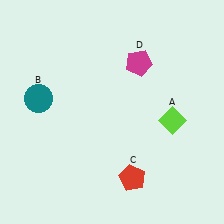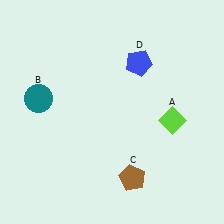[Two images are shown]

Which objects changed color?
C changed from red to brown. D changed from magenta to blue.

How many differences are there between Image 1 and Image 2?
There are 2 differences between the two images.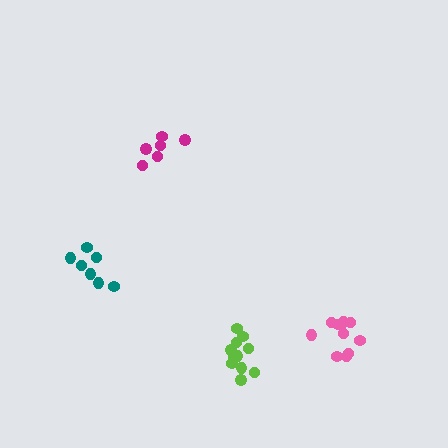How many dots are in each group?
Group 1: 6 dots, Group 2: 11 dots, Group 3: 10 dots, Group 4: 7 dots (34 total).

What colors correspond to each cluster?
The clusters are colored: magenta, lime, pink, teal.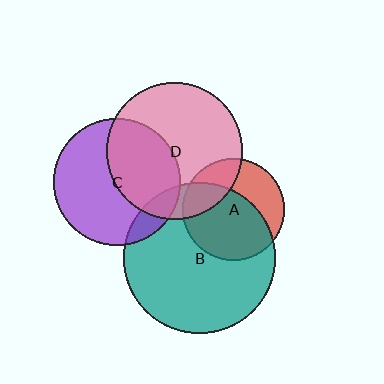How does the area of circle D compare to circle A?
Approximately 1.8 times.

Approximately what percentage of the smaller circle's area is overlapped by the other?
Approximately 10%.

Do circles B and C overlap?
Yes.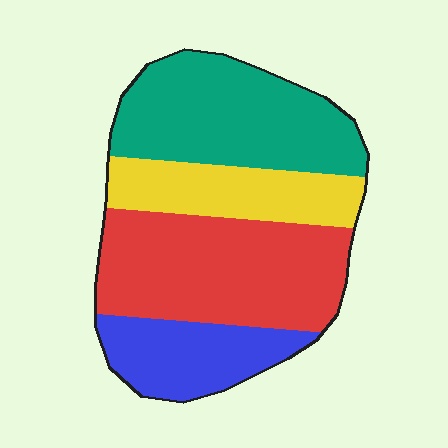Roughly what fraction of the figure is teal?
Teal covers roughly 30% of the figure.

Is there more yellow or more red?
Red.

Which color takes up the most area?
Red, at roughly 35%.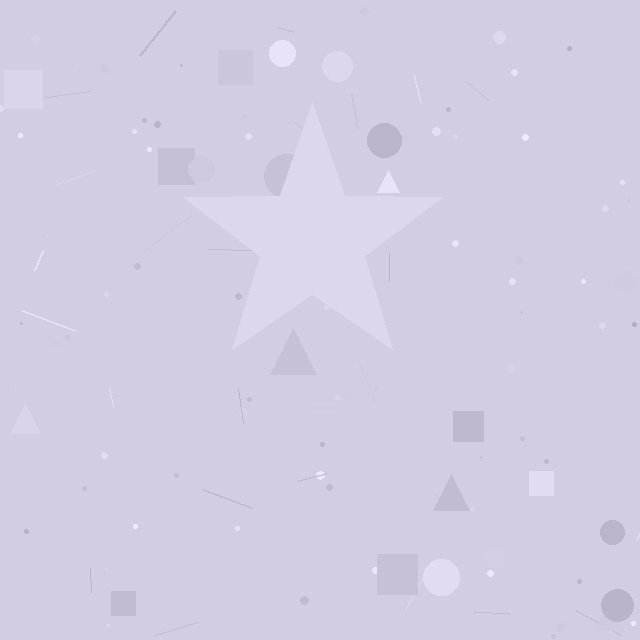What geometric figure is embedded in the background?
A star is embedded in the background.